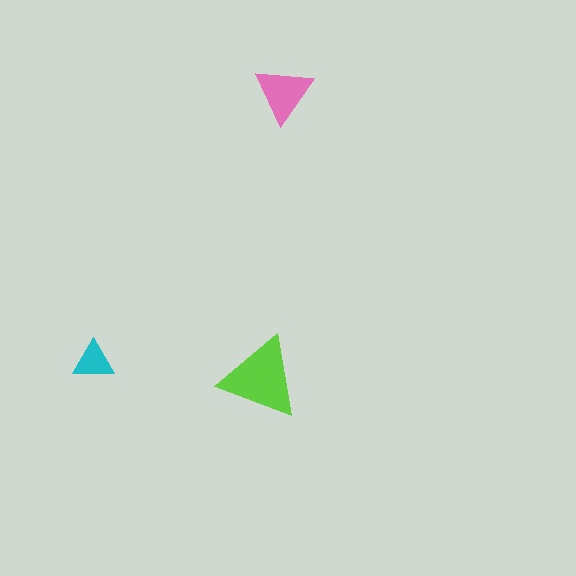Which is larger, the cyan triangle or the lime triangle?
The lime one.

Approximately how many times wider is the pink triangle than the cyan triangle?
About 1.5 times wider.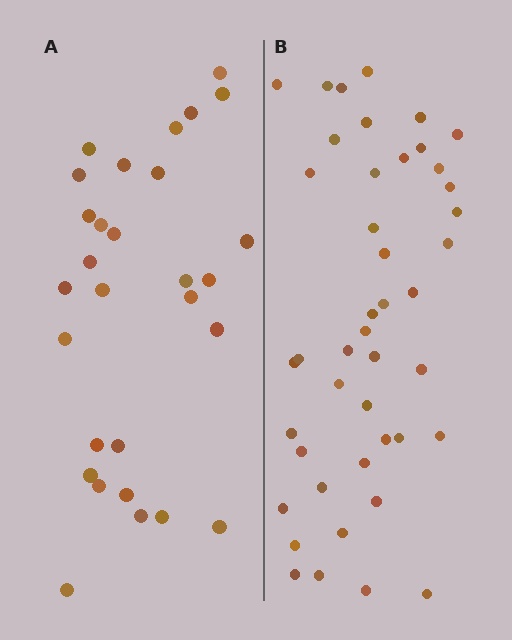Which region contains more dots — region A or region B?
Region B (the right region) has more dots.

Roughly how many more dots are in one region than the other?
Region B has approximately 15 more dots than region A.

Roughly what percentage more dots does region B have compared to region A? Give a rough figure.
About 50% more.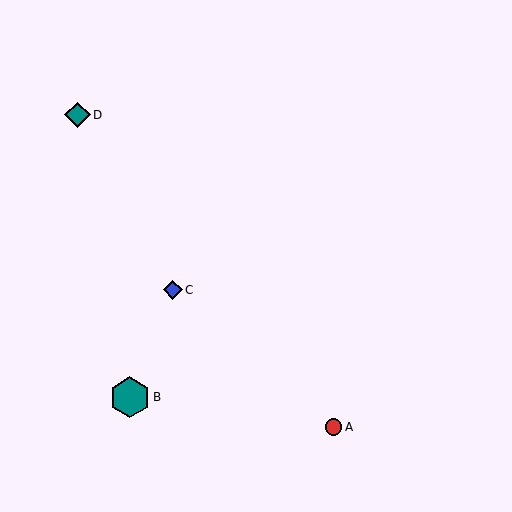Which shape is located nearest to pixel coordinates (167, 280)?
The blue diamond (labeled C) at (173, 290) is nearest to that location.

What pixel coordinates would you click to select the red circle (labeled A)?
Click at (333, 427) to select the red circle A.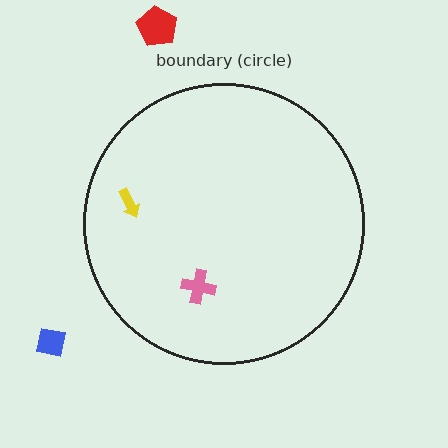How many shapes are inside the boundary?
2 inside, 2 outside.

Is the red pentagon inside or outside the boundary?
Outside.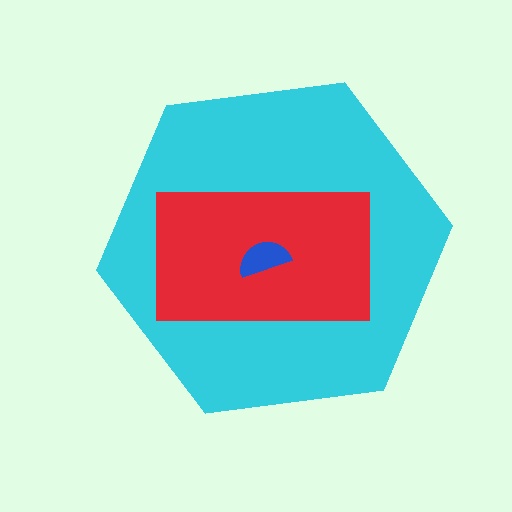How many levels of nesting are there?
3.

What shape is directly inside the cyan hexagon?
The red rectangle.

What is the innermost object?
The blue semicircle.